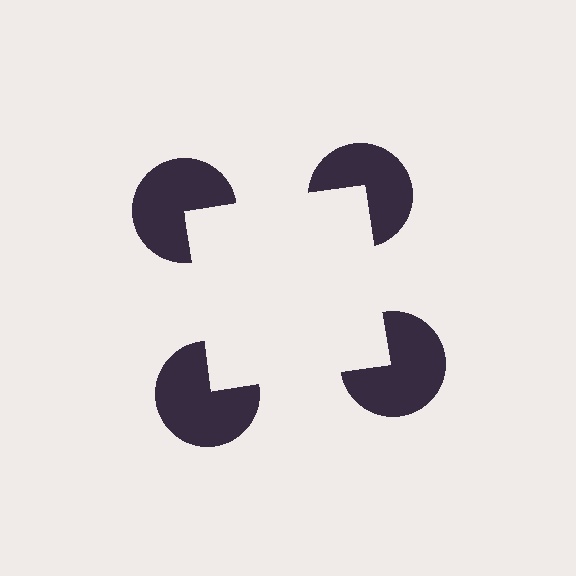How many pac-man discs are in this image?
There are 4 — one at each vertex of the illusory square.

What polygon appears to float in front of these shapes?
An illusory square — its edges are inferred from the aligned wedge cuts in the pac-man discs, not physically drawn.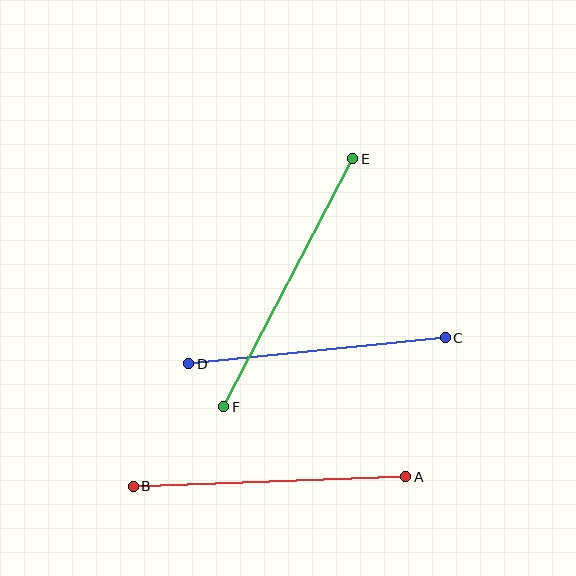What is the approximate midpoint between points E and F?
The midpoint is at approximately (288, 283) pixels.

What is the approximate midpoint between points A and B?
The midpoint is at approximately (269, 481) pixels.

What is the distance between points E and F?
The distance is approximately 280 pixels.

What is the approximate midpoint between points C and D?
The midpoint is at approximately (317, 351) pixels.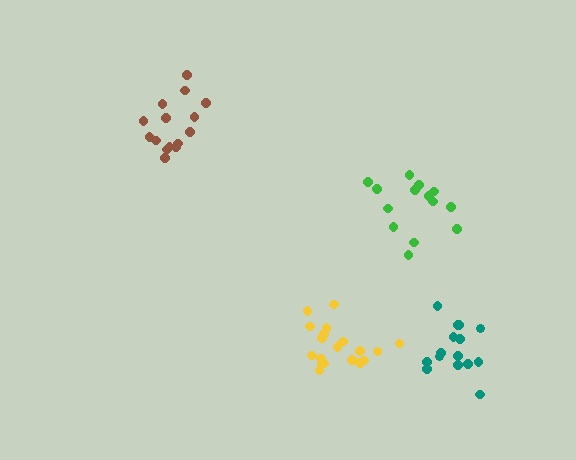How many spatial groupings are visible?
There are 4 spatial groupings.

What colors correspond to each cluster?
The clusters are colored: yellow, teal, brown, green.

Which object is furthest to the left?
The brown cluster is leftmost.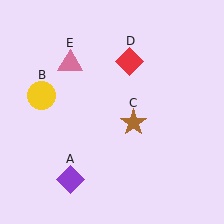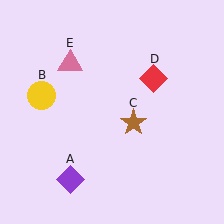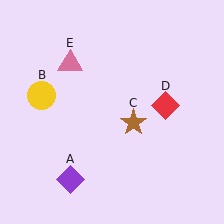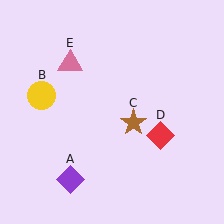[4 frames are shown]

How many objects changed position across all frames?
1 object changed position: red diamond (object D).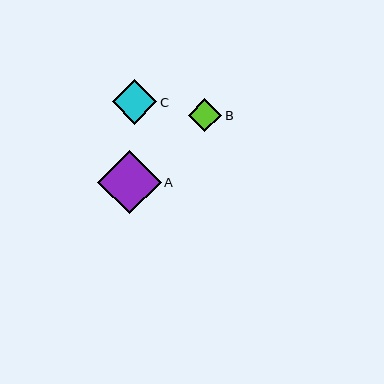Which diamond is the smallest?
Diamond B is the smallest with a size of approximately 33 pixels.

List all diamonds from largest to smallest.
From largest to smallest: A, C, B.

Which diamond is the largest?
Diamond A is the largest with a size of approximately 63 pixels.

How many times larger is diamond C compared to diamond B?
Diamond C is approximately 1.3 times the size of diamond B.